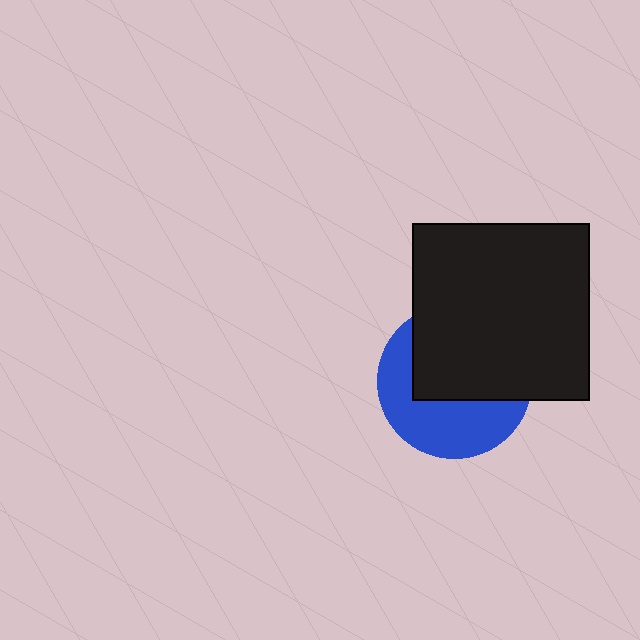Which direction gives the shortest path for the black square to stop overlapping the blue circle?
Moving up gives the shortest separation.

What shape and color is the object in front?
The object in front is a black square.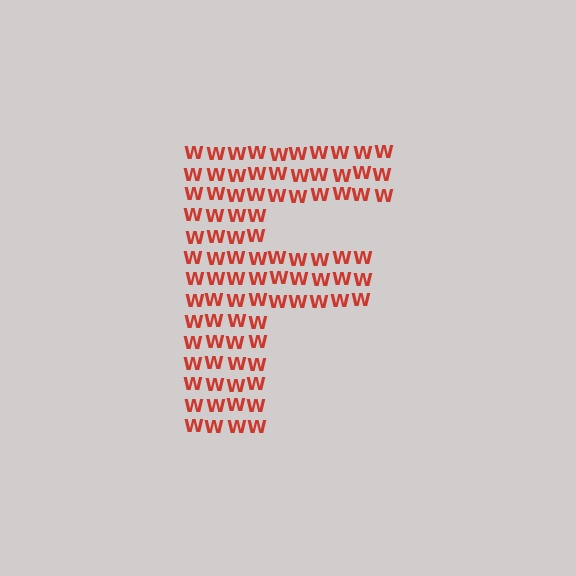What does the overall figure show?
The overall figure shows the letter F.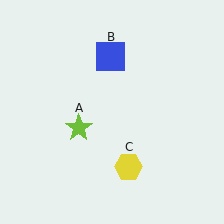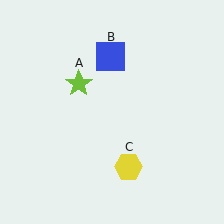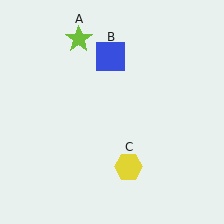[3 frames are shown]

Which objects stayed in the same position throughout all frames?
Blue square (object B) and yellow hexagon (object C) remained stationary.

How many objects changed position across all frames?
1 object changed position: lime star (object A).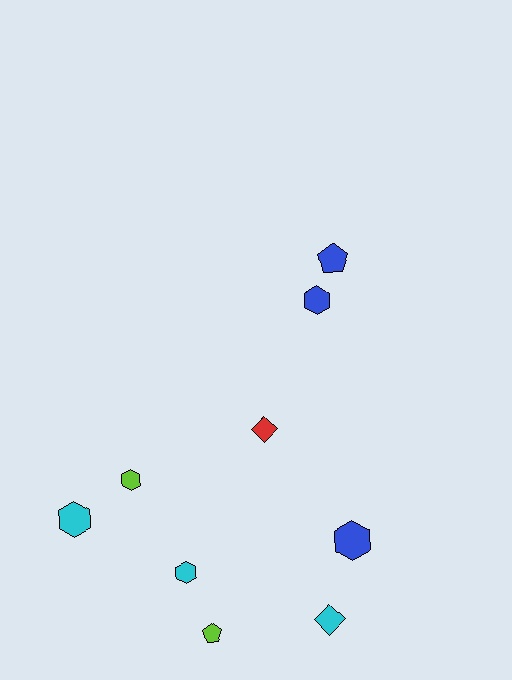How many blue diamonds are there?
There are no blue diamonds.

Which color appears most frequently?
Blue, with 3 objects.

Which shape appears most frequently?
Hexagon, with 5 objects.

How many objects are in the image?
There are 9 objects.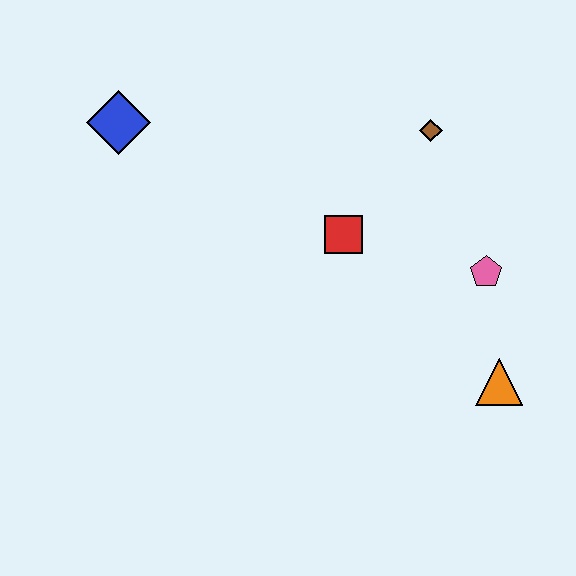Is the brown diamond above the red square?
Yes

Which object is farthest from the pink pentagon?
The blue diamond is farthest from the pink pentagon.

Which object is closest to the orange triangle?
The pink pentagon is closest to the orange triangle.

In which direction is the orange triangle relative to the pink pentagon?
The orange triangle is below the pink pentagon.